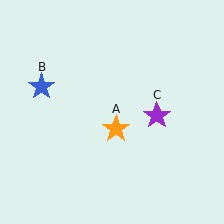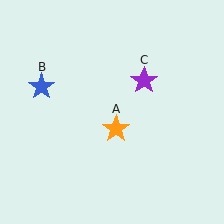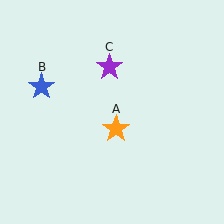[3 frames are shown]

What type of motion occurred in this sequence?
The purple star (object C) rotated counterclockwise around the center of the scene.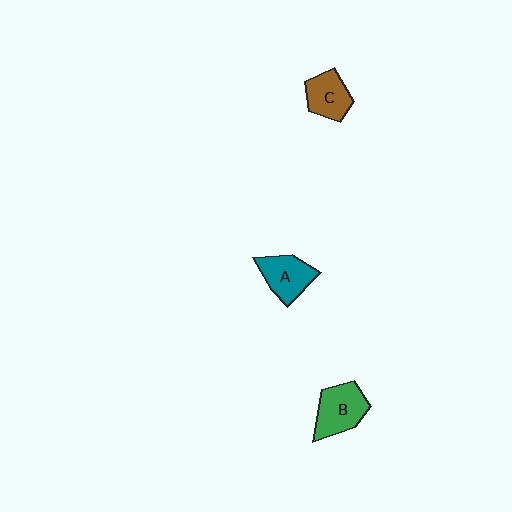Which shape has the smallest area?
Shape C (brown).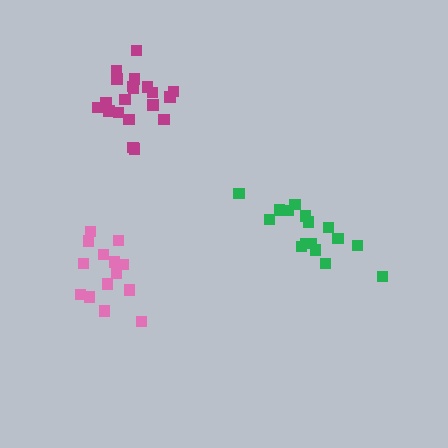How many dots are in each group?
Group 1: 14 dots, Group 2: 20 dots, Group 3: 16 dots (50 total).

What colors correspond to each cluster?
The clusters are colored: pink, magenta, green.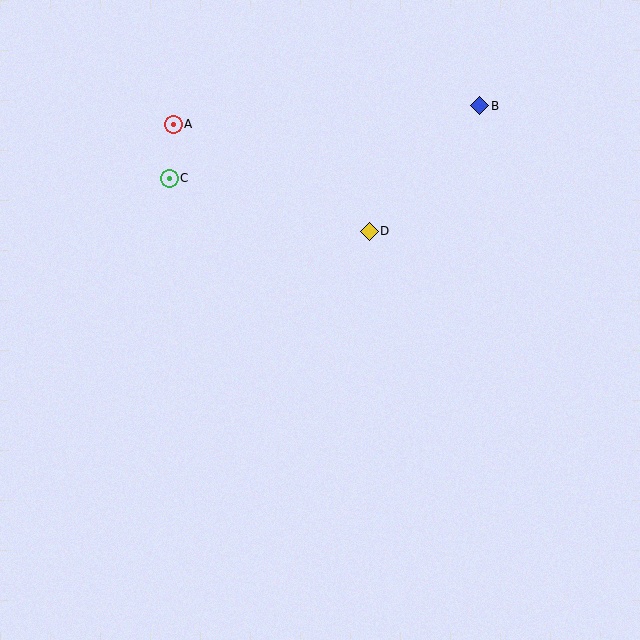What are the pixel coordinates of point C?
Point C is at (169, 178).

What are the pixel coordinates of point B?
Point B is at (480, 106).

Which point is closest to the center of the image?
Point D at (369, 231) is closest to the center.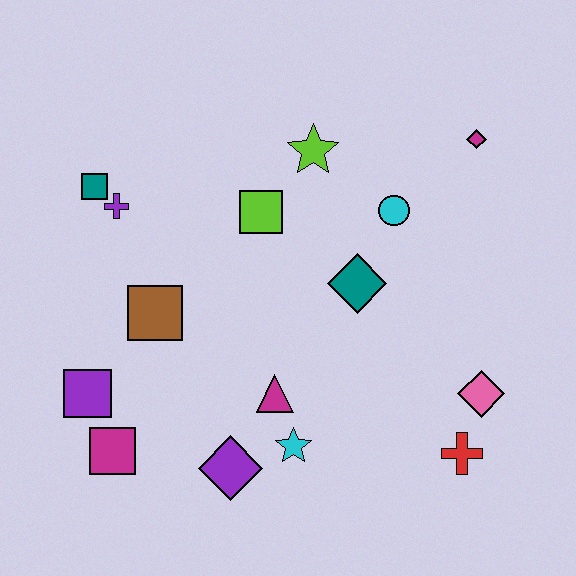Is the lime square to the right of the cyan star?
No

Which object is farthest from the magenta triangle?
The magenta diamond is farthest from the magenta triangle.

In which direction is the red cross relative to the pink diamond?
The red cross is below the pink diamond.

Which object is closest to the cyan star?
The magenta triangle is closest to the cyan star.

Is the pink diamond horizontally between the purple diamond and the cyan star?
No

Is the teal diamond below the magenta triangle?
No